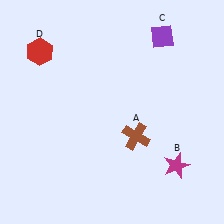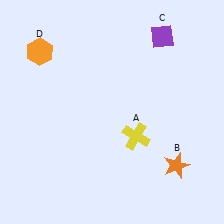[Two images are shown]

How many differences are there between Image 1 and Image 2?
There are 3 differences between the two images.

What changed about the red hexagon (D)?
In Image 1, D is red. In Image 2, it changed to orange.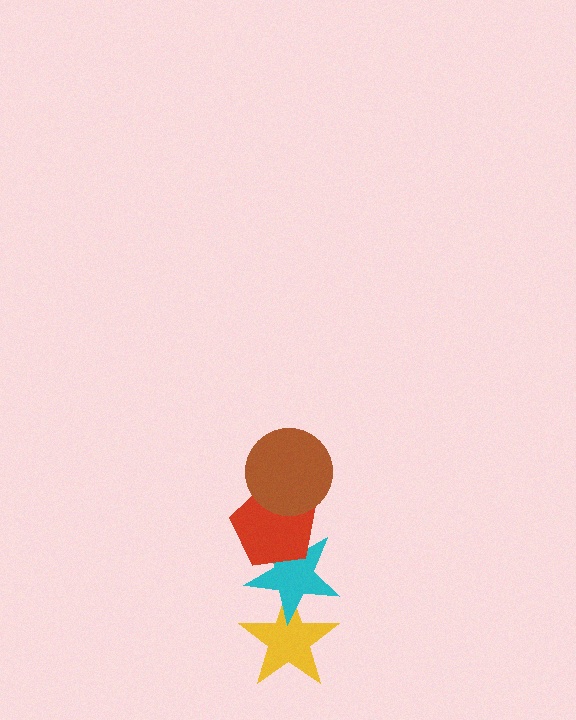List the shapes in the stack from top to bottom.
From top to bottom: the brown circle, the red pentagon, the cyan star, the yellow star.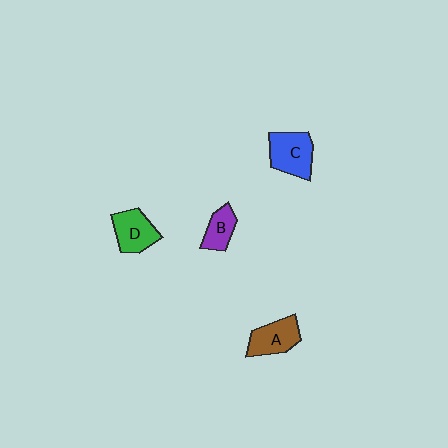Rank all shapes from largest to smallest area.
From largest to smallest: C (blue), A (brown), D (green), B (purple).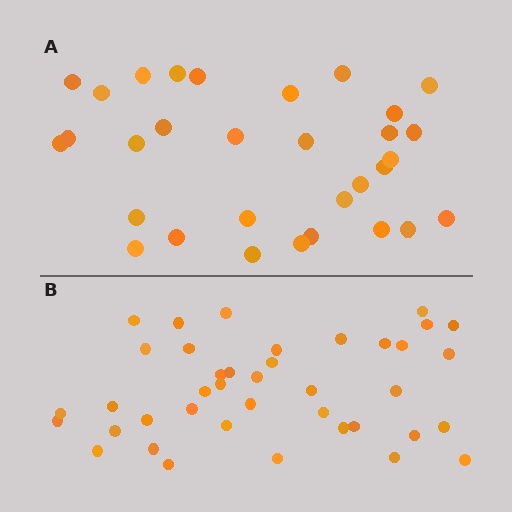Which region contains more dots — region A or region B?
Region B (the bottom region) has more dots.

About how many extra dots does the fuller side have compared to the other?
Region B has roughly 8 or so more dots than region A.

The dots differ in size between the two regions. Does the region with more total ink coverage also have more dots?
No. Region A has more total ink coverage because its dots are larger, but region B actually contains more individual dots. Total area can be misleading — the number of items is what matters here.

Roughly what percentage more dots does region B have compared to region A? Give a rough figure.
About 30% more.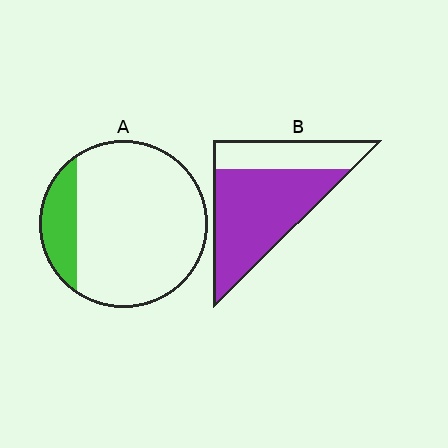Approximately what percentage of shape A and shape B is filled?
A is approximately 15% and B is approximately 70%.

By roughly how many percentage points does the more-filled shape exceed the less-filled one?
By roughly 50 percentage points (B over A).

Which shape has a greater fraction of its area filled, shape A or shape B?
Shape B.